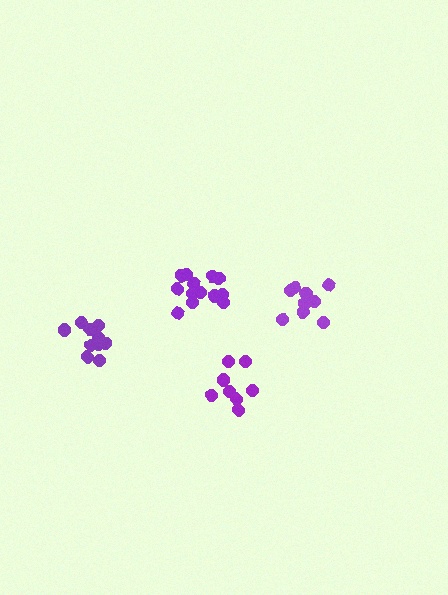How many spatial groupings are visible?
There are 4 spatial groupings.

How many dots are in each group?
Group 1: 9 dots, Group 2: 11 dots, Group 3: 13 dots, Group 4: 10 dots (43 total).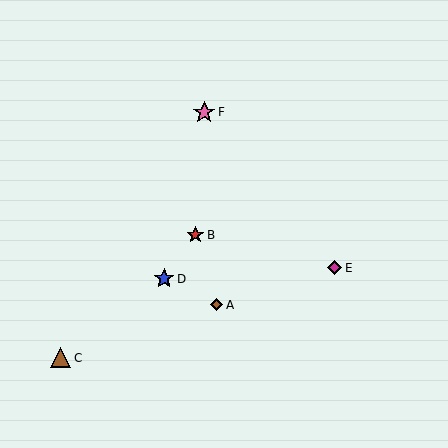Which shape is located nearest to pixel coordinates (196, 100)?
The pink star (labeled F) at (204, 112) is nearest to that location.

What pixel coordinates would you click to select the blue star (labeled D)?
Click at (164, 279) to select the blue star D.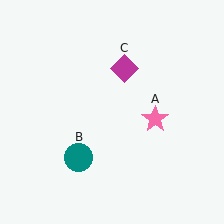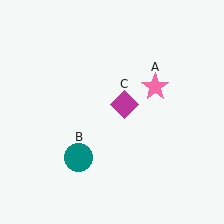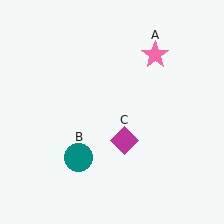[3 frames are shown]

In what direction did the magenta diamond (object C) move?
The magenta diamond (object C) moved down.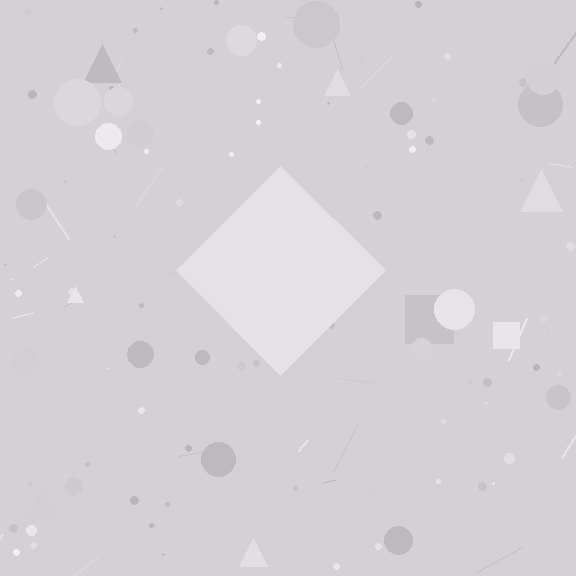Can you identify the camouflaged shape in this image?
The camouflaged shape is a diamond.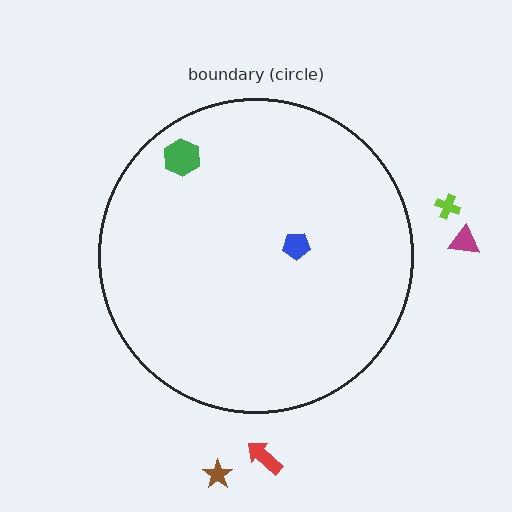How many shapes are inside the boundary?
2 inside, 4 outside.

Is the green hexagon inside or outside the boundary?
Inside.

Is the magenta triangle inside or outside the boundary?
Outside.